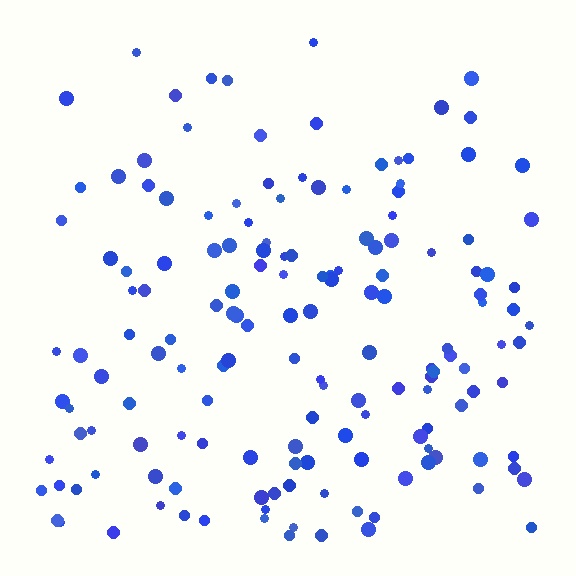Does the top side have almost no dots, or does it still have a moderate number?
Still a moderate number, just noticeably fewer than the bottom.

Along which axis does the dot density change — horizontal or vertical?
Vertical.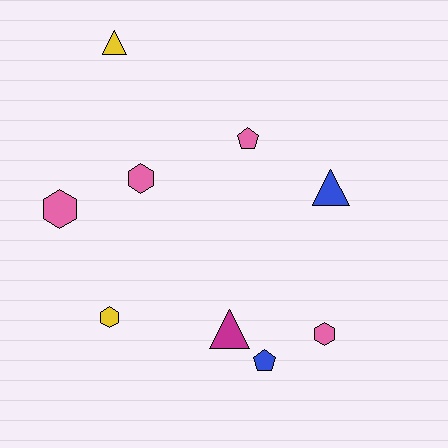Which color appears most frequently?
Pink, with 4 objects.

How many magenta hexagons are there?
There are no magenta hexagons.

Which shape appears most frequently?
Hexagon, with 4 objects.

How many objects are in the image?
There are 9 objects.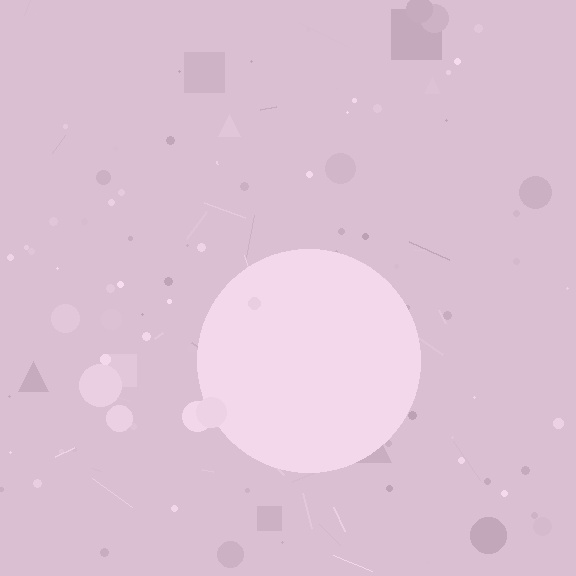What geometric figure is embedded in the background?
A circle is embedded in the background.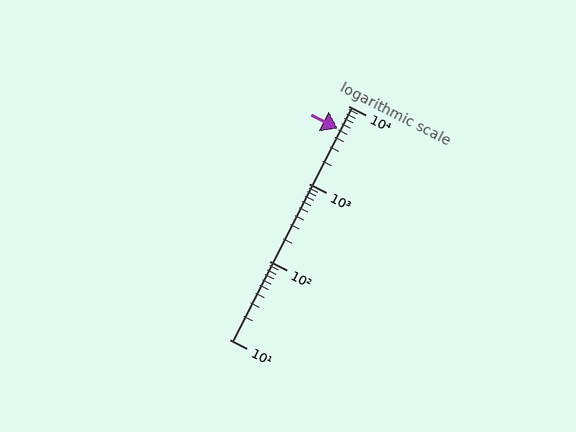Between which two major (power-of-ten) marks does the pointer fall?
The pointer is between 1000 and 10000.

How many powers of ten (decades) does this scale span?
The scale spans 3 decades, from 10 to 10000.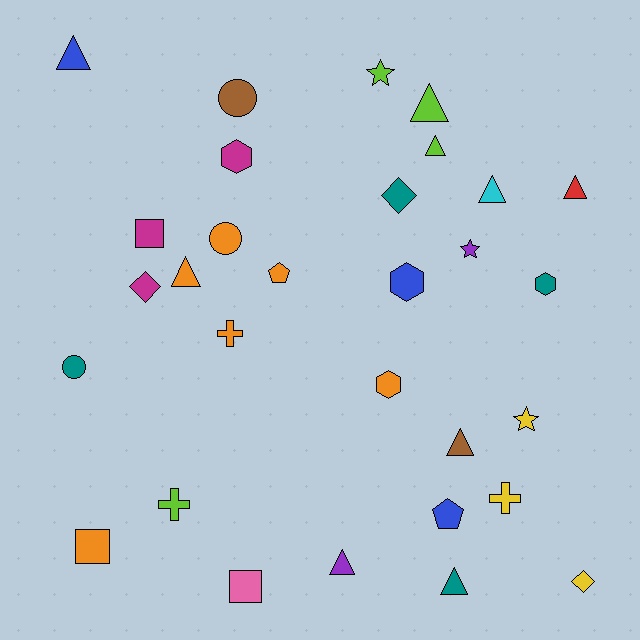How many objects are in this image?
There are 30 objects.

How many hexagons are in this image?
There are 4 hexagons.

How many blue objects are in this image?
There are 3 blue objects.